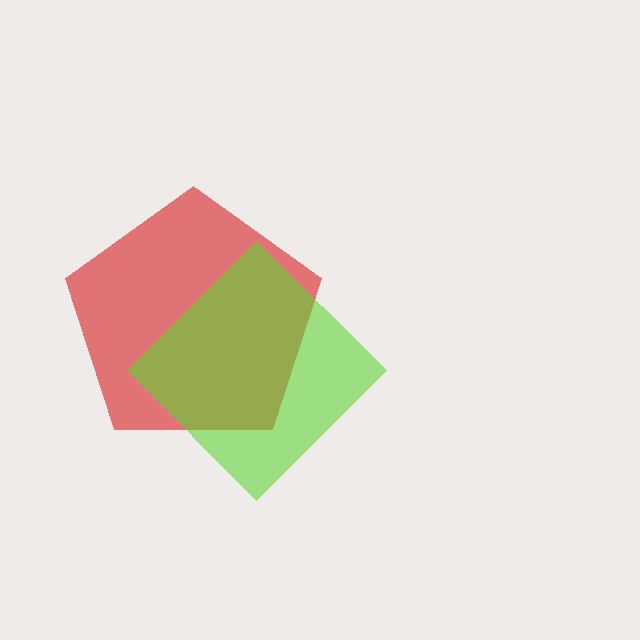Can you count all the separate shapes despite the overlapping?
Yes, there are 2 separate shapes.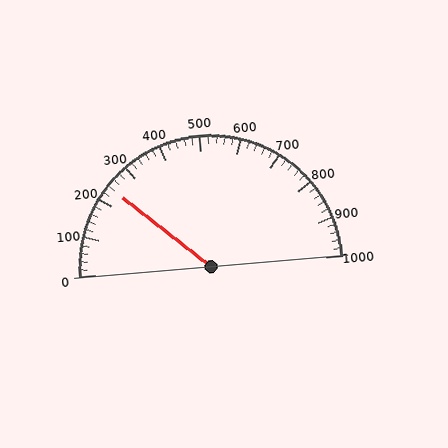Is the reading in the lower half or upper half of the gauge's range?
The reading is in the lower half of the range (0 to 1000).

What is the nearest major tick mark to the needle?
The nearest major tick mark is 200.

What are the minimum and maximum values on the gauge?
The gauge ranges from 0 to 1000.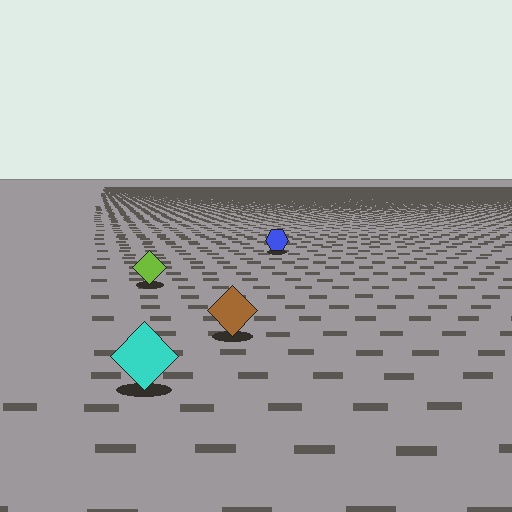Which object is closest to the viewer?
The cyan diamond is closest. The texture marks near it are larger and more spread out.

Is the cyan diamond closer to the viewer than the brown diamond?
Yes. The cyan diamond is closer — you can tell from the texture gradient: the ground texture is coarser near it.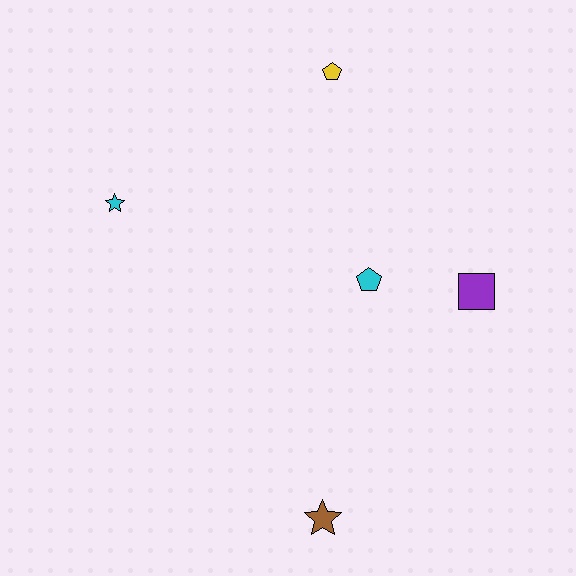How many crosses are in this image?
There are no crosses.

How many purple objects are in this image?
There is 1 purple object.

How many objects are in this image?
There are 5 objects.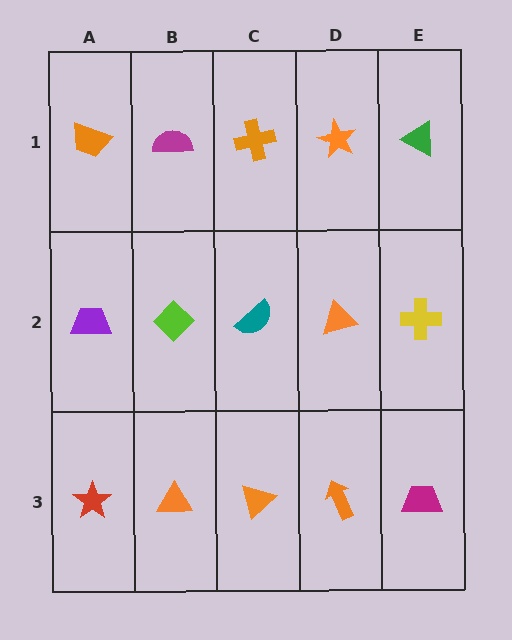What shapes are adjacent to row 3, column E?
A yellow cross (row 2, column E), an orange arrow (row 3, column D).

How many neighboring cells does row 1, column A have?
2.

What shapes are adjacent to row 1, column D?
An orange triangle (row 2, column D), an orange cross (row 1, column C), a green triangle (row 1, column E).